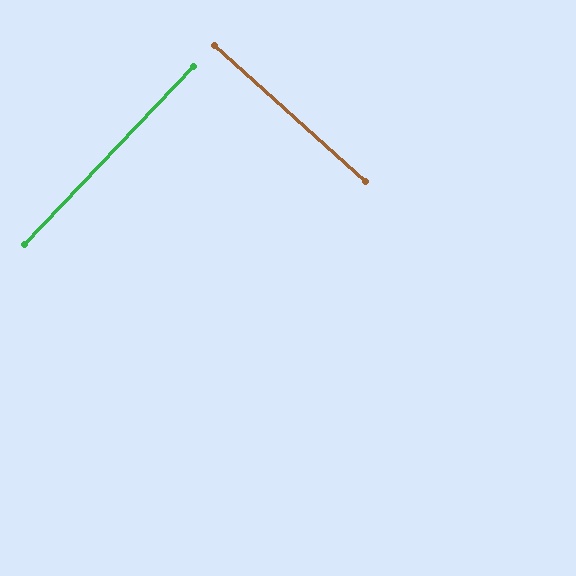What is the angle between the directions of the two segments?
Approximately 88 degrees.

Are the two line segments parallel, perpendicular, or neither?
Perpendicular — they meet at approximately 88°.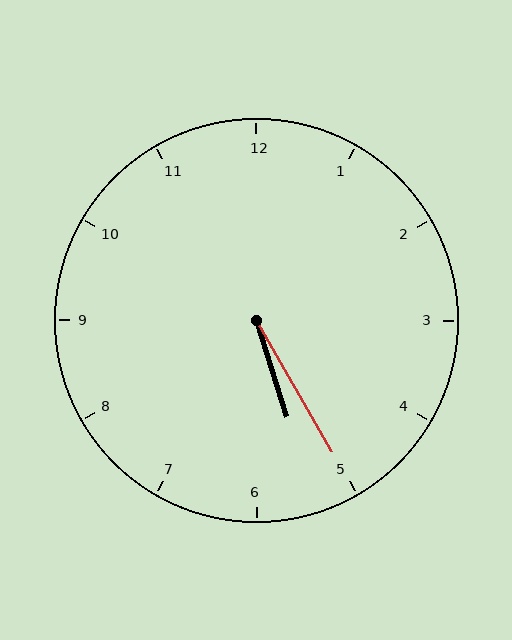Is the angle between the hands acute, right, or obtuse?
It is acute.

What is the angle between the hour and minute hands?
Approximately 12 degrees.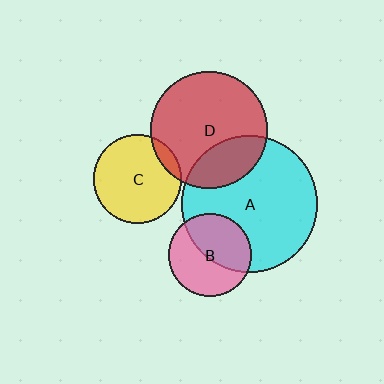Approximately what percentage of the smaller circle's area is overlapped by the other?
Approximately 50%.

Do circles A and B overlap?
Yes.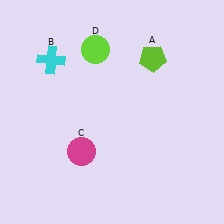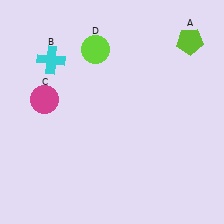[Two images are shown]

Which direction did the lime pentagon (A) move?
The lime pentagon (A) moved right.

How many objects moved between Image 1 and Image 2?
2 objects moved between the two images.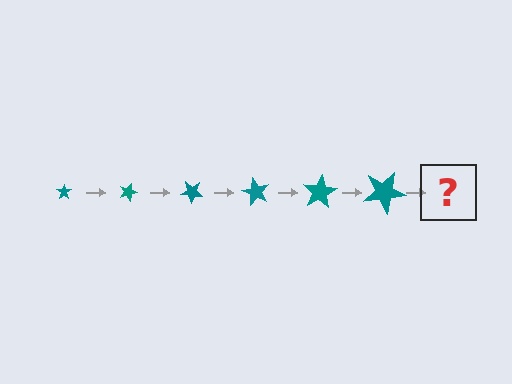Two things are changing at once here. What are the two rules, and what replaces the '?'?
The two rules are that the star grows larger each step and it rotates 20 degrees each step. The '?' should be a star, larger than the previous one and rotated 120 degrees from the start.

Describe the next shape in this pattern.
It should be a star, larger than the previous one and rotated 120 degrees from the start.